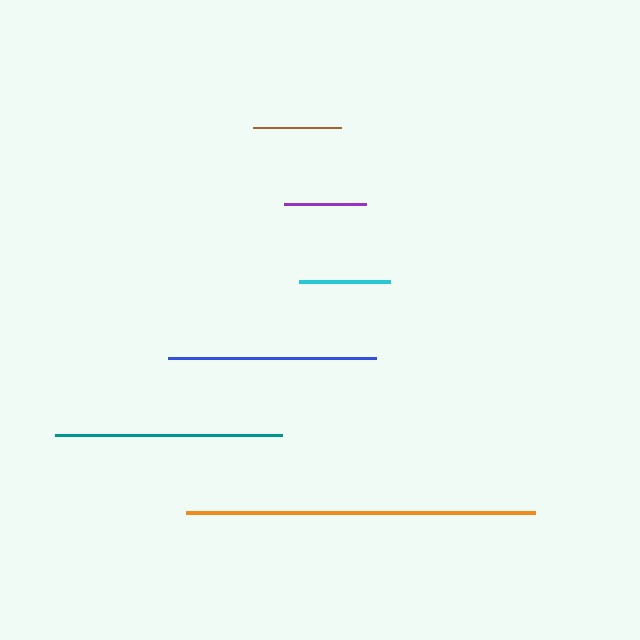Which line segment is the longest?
The orange line is the longest at approximately 349 pixels.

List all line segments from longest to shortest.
From longest to shortest: orange, teal, blue, cyan, brown, purple.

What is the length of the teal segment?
The teal segment is approximately 227 pixels long.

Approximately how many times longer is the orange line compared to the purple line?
The orange line is approximately 4.3 times the length of the purple line.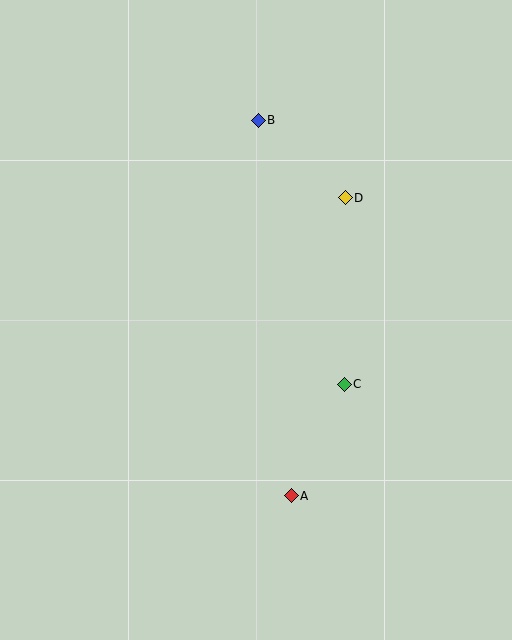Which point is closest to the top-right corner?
Point D is closest to the top-right corner.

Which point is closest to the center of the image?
Point C at (344, 384) is closest to the center.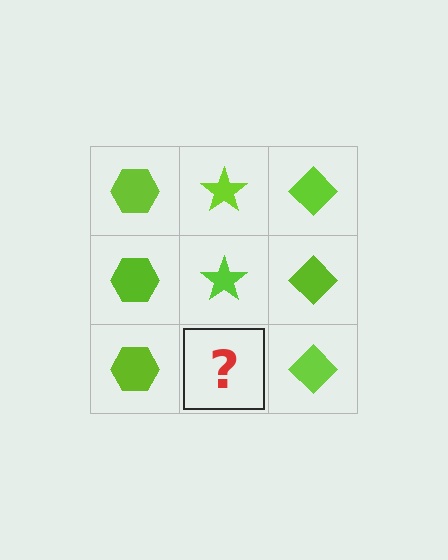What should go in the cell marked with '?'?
The missing cell should contain a lime star.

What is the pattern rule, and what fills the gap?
The rule is that each column has a consistent shape. The gap should be filled with a lime star.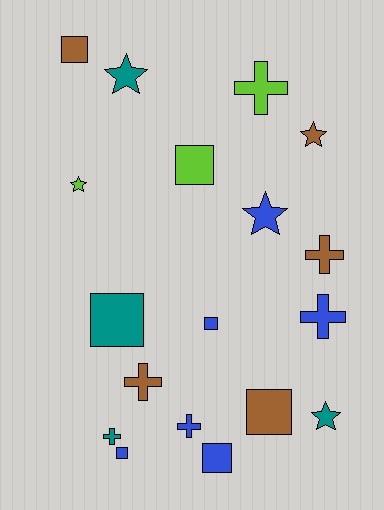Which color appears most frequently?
Blue, with 6 objects.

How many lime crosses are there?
There is 1 lime cross.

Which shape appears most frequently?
Square, with 7 objects.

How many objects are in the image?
There are 18 objects.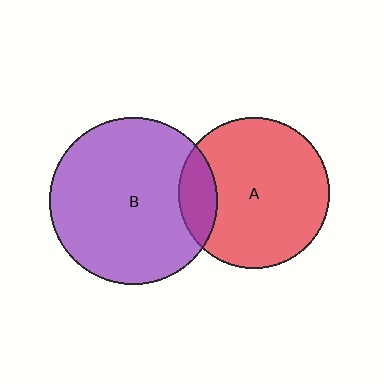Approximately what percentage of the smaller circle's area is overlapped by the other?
Approximately 15%.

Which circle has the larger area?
Circle B (purple).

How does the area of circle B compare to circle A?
Approximately 1.2 times.